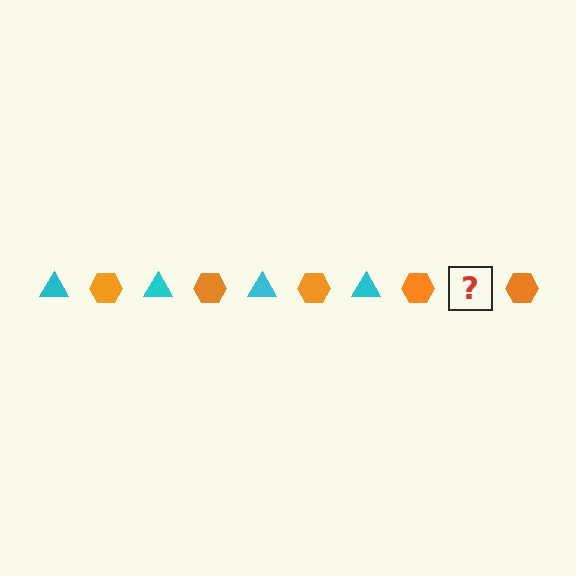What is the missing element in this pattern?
The missing element is a cyan triangle.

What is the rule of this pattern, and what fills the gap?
The rule is that the pattern alternates between cyan triangle and orange hexagon. The gap should be filled with a cyan triangle.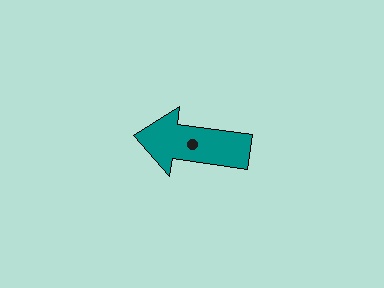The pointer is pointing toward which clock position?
Roughly 9 o'clock.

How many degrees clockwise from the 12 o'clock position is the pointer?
Approximately 278 degrees.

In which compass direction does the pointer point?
West.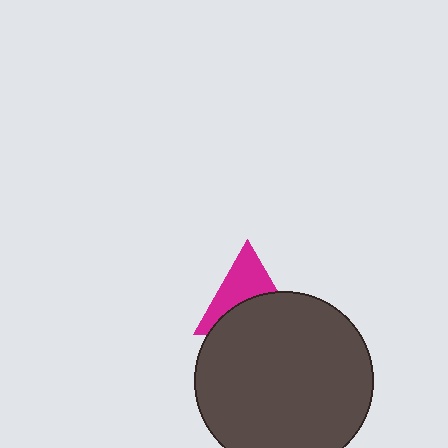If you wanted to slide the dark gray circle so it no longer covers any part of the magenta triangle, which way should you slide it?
Slide it down — that is the most direct way to separate the two shapes.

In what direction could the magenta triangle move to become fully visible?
The magenta triangle could move up. That would shift it out from behind the dark gray circle entirely.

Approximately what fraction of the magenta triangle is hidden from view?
Roughly 51% of the magenta triangle is hidden behind the dark gray circle.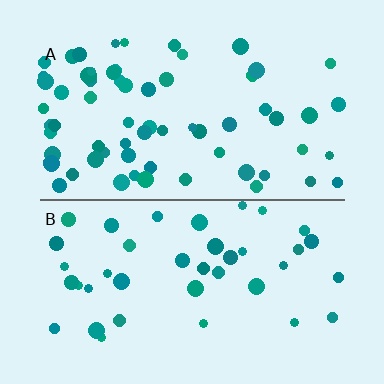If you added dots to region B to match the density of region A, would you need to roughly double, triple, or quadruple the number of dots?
Approximately double.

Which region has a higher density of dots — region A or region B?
A (the top).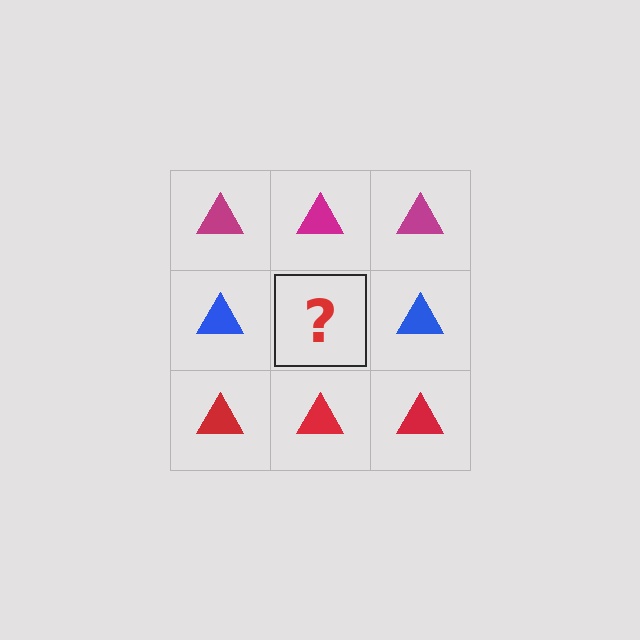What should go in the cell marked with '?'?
The missing cell should contain a blue triangle.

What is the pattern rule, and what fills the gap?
The rule is that each row has a consistent color. The gap should be filled with a blue triangle.